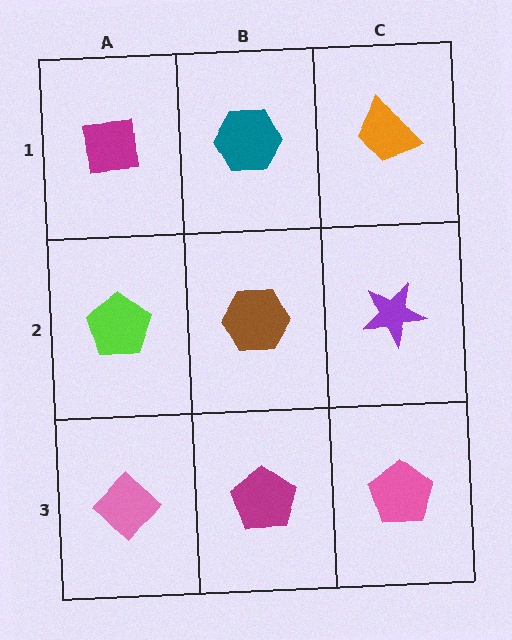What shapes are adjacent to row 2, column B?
A teal hexagon (row 1, column B), a magenta pentagon (row 3, column B), a lime pentagon (row 2, column A), a purple star (row 2, column C).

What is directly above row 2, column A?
A magenta square.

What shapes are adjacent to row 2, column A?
A magenta square (row 1, column A), a pink diamond (row 3, column A), a brown hexagon (row 2, column B).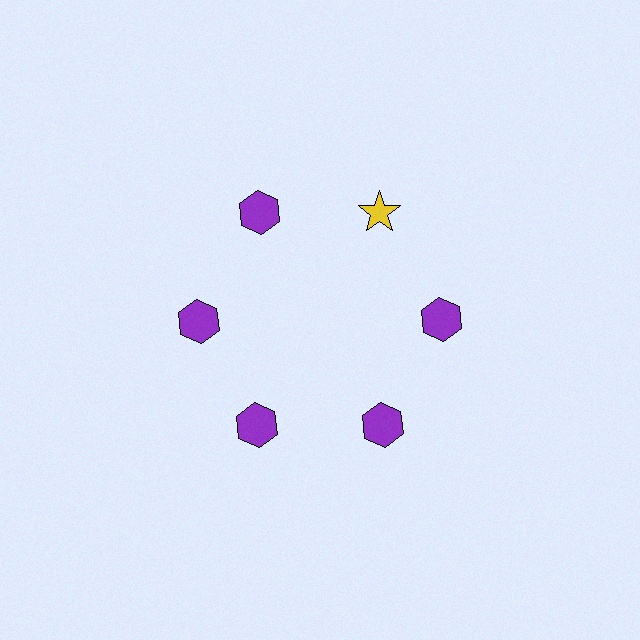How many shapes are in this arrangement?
There are 6 shapes arranged in a ring pattern.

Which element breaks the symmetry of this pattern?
The yellow star at roughly the 1 o'clock position breaks the symmetry. All other shapes are purple hexagons.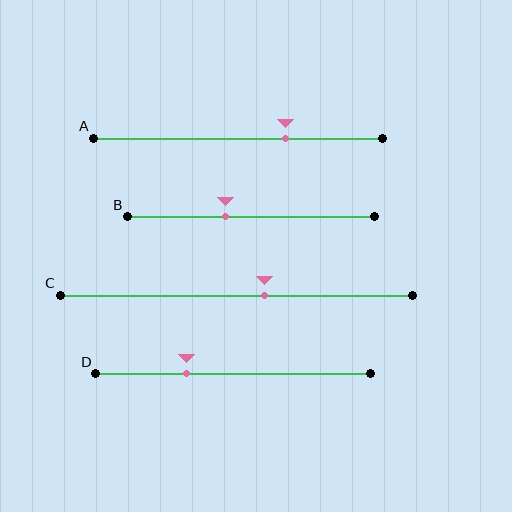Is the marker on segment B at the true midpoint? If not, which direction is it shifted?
No, the marker on segment B is shifted to the left by about 10% of the segment length.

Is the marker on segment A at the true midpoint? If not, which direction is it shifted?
No, the marker on segment A is shifted to the right by about 16% of the segment length.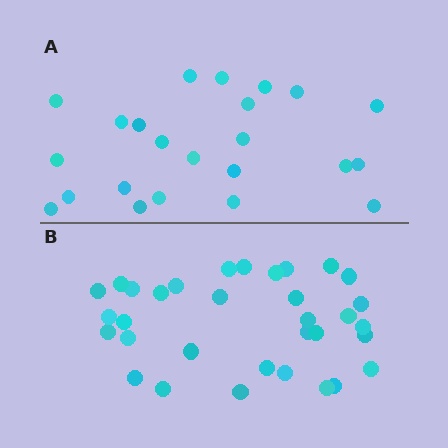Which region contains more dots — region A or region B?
Region B (the bottom region) has more dots.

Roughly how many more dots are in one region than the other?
Region B has roughly 10 or so more dots than region A.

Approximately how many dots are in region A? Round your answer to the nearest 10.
About 20 dots. (The exact count is 23, which rounds to 20.)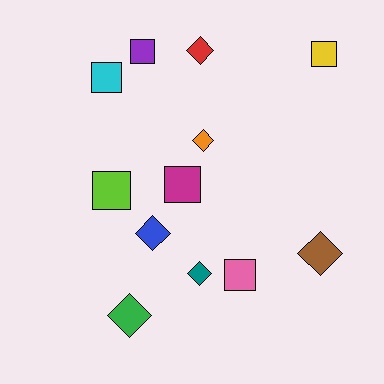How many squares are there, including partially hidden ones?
There are 6 squares.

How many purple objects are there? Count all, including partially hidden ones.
There is 1 purple object.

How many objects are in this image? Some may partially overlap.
There are 12 objects.